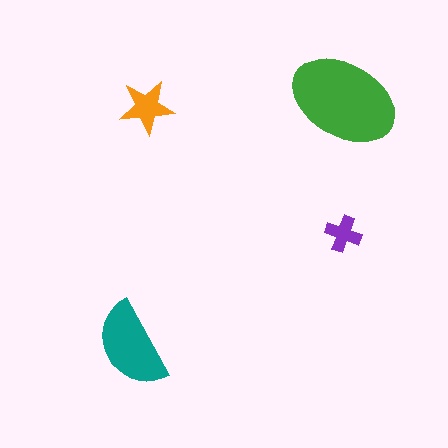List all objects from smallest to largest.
The purple cross, the orange star, the teal semicircle, the green ellipse.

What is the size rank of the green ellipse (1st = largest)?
1st.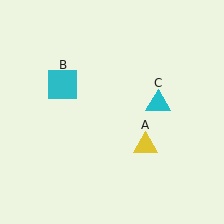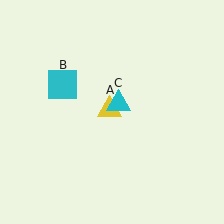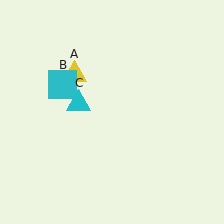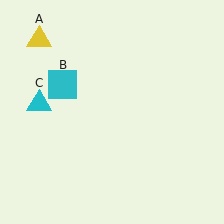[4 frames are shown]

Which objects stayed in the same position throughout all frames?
Cyan square (object B) remained stationary.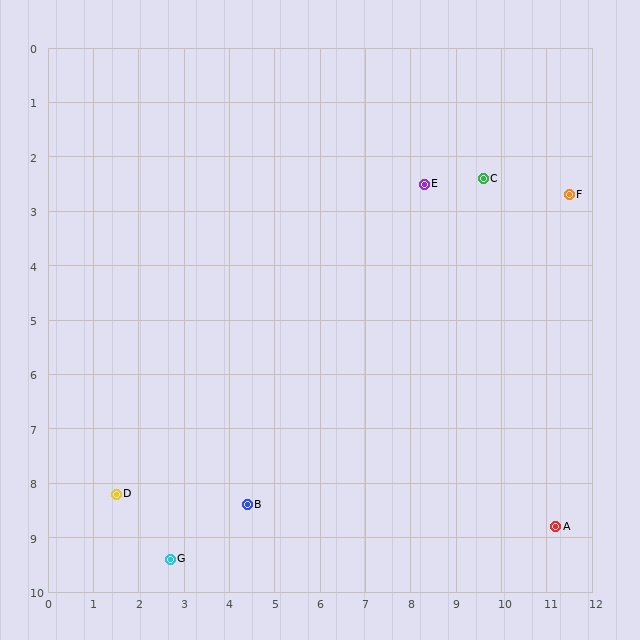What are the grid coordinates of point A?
Point A is at approximately (11.2, 8.8).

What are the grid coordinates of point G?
Point G is at approximately (2.7, 9.4).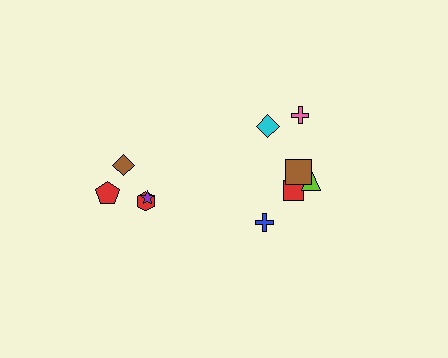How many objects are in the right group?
There are 6 objects.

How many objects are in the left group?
There are 4 objects.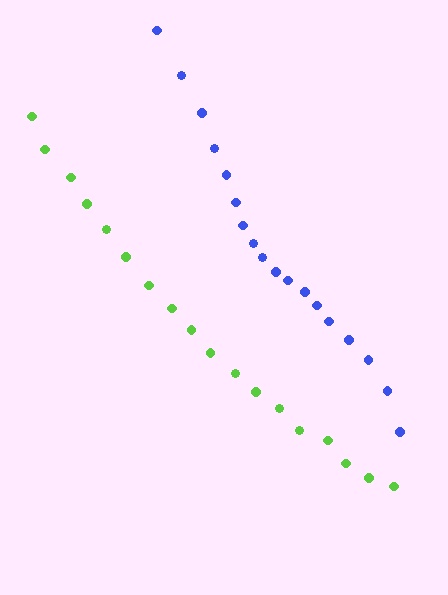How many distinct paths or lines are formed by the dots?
There are 2 distinct paths.